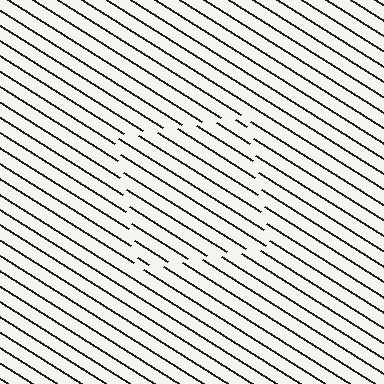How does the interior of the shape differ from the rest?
The interior of the shape contains the same grating, shifted by half a period — the contour is defined by the phase discontinuity where line-ends from the inner and outer gratings abut.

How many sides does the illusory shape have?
4 sides — the line-ends trace a square.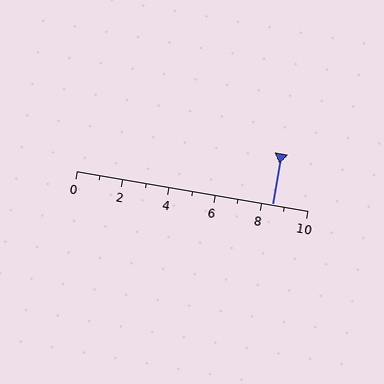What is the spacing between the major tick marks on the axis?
The major ticks are spaced 2 apart.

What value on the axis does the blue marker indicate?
The marker indicates approximately 8.5.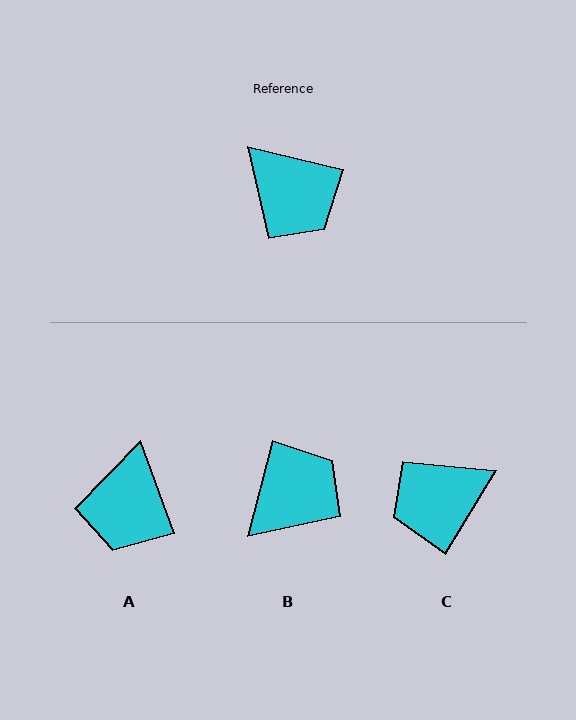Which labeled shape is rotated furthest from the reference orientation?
C, about 108 degrees away.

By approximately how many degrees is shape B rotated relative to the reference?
Approximately 89 degrees counter-clockwise.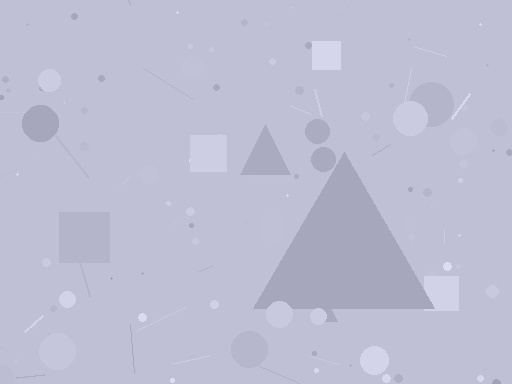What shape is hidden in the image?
A triangle is hidden in the image.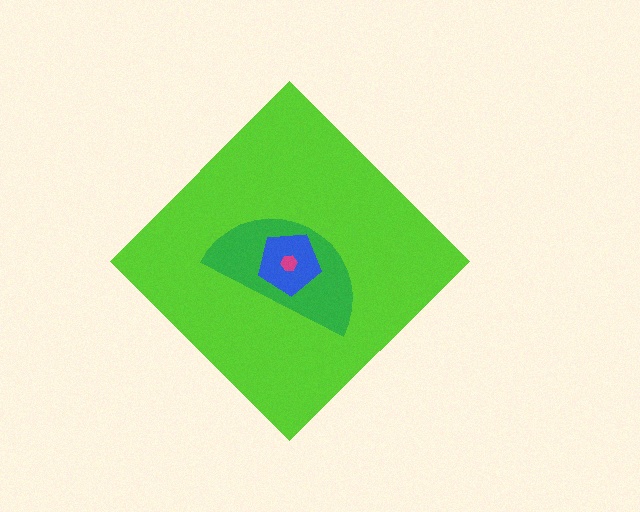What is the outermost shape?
The lime diamond.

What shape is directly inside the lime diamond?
The green semicircle.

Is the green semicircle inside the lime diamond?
Yes.